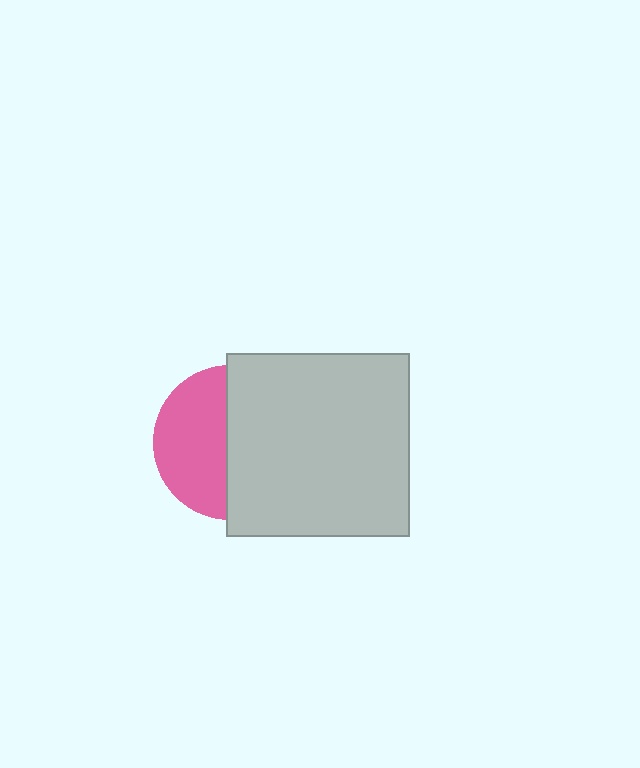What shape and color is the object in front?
The object in front is a light gray square.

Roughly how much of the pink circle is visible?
About half of it is visible (roughly 46%).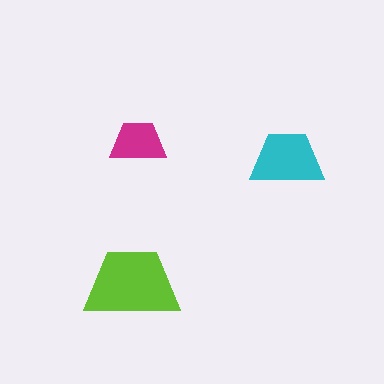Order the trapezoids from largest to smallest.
the lime one, the cyan one, the magenta one.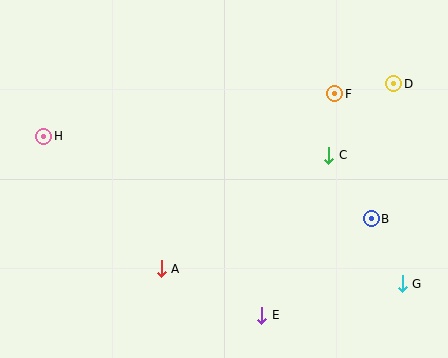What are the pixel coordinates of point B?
Point B is at (371, 219).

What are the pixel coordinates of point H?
Point H is at (44, 136).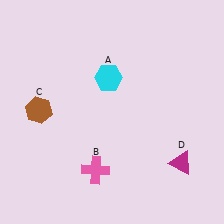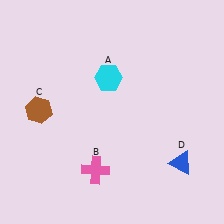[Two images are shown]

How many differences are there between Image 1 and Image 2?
There is 1 difference between the two images.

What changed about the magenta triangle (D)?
In Image 1, D is magenta. In Image 2, it changed to blue.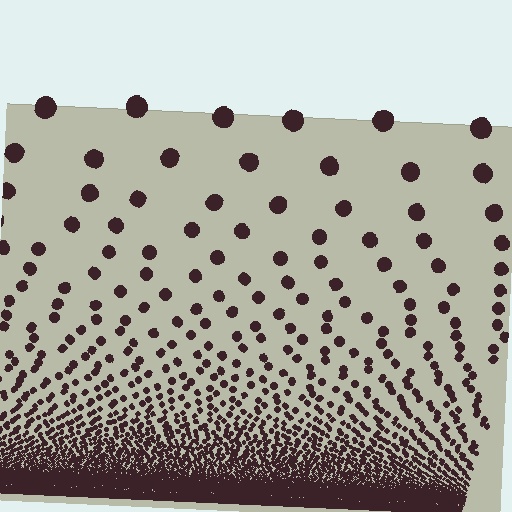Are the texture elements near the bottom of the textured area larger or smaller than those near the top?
Smaller. The gradient is inverted — elements near the bottom are smaller and denser.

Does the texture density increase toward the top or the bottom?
Density increases toward the bottom.